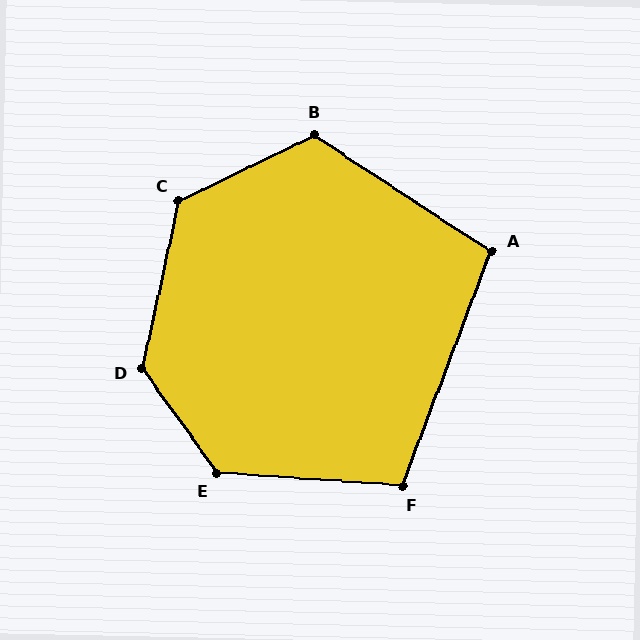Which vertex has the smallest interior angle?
A, at approximately 102 degrees.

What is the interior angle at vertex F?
Approximately 107 degrees (obtuse).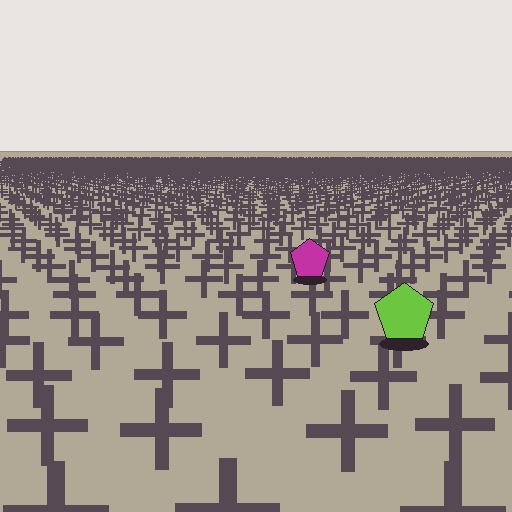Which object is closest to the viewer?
The lime pentagon is closest. The texture marks near it are larger and more spread out.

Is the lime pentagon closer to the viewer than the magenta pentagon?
Yes. The lime pentagon is closer — you can tell from the texture gradient: the ground texture is coarser near it.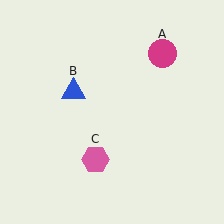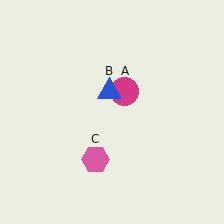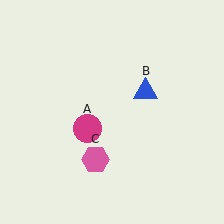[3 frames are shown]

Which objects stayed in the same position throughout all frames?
Pink hexagon (object C) remained stationary.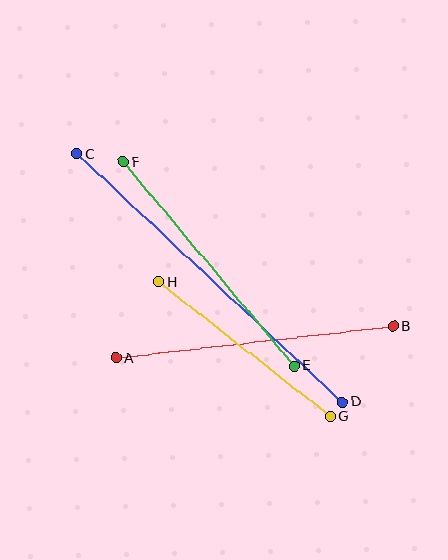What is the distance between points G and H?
The distance is approximately 217 pixels.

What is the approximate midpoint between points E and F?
The midpoint is at approximately (209, 264) pixels.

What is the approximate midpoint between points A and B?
The midpoint is at approximately (255, 342) pixels.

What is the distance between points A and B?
The distance is approximately 279 pixels.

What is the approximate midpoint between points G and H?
The midpoint is at approximately (245, 349) pixels.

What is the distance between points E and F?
The distance is approximately 266 pixels.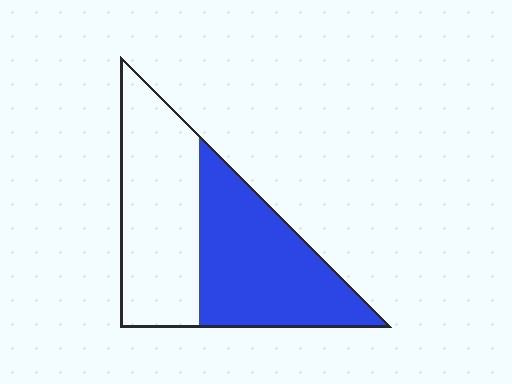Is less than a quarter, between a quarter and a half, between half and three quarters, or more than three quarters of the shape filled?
Between half and three quarters.